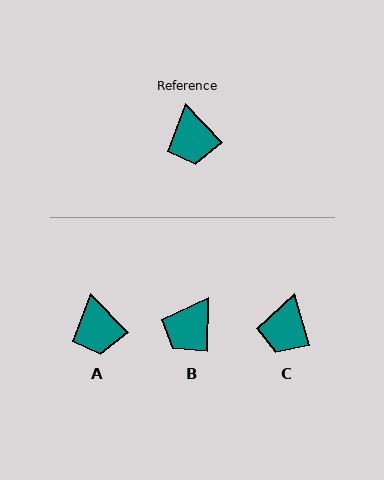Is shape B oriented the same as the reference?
No, it is off by about 44 degrees.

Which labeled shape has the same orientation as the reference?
A.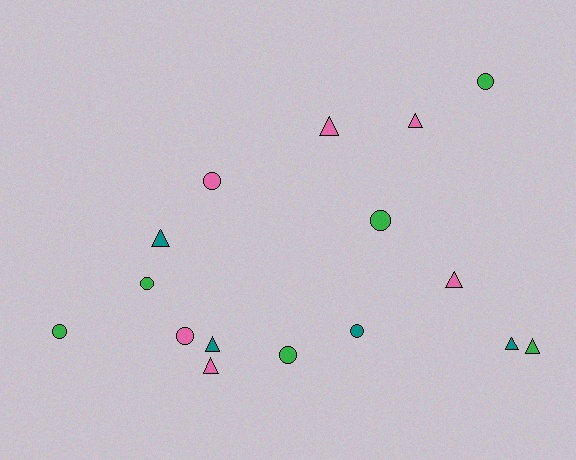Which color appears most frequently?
Pink, with 6 objects.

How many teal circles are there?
There is 1 teal circle.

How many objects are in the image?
There are 16 objects.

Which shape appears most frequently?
Circle, with 8 objects.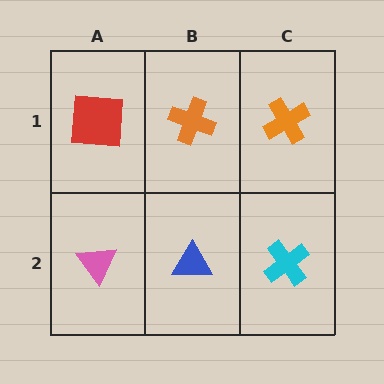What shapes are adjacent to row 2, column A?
A red square (row 1, column A), a blue triangle (row 2, column B).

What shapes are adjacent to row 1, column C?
A cyan cross (row 2, column C), an orange cross (row 1, column B).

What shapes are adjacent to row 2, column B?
An orange cross (row 1, column B), a pink triangle (row 2, column A), a cyan cross (row 2, column C).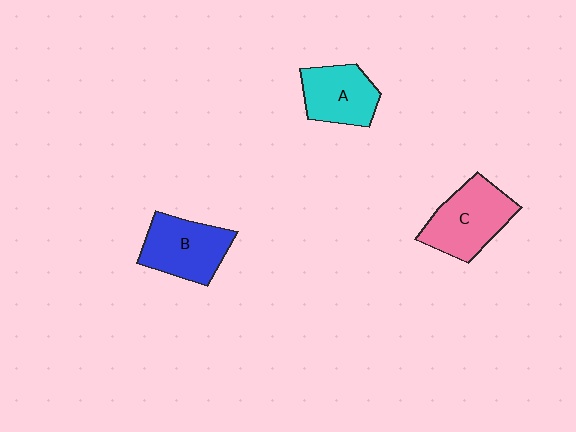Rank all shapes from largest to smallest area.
From largest to smallest: C (pink), B (blue), A (cyan).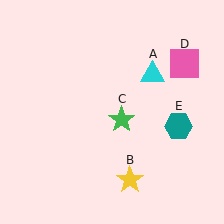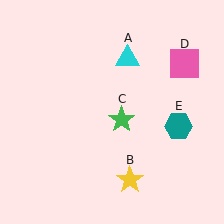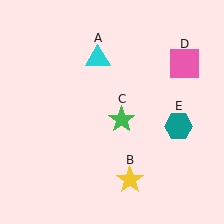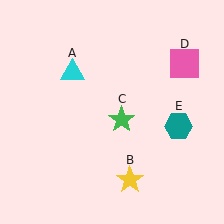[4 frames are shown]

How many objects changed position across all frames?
1 object changed position: cyan triangle (object A).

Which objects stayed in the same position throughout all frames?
Yellow star (object B) and green star (object C) and pink square (object D) and teal hexagon (object E) remained stationary.